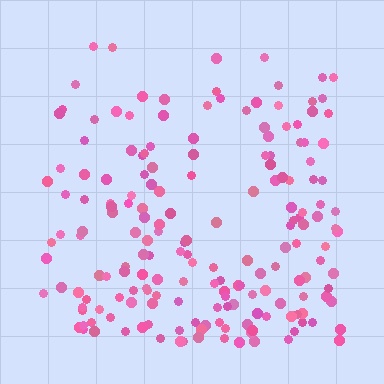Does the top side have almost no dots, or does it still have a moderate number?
Still a moderate number, just noticeably fewer than the bottom.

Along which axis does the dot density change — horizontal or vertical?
Vertical.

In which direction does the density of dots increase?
From top to bottom, with the bottom side densest.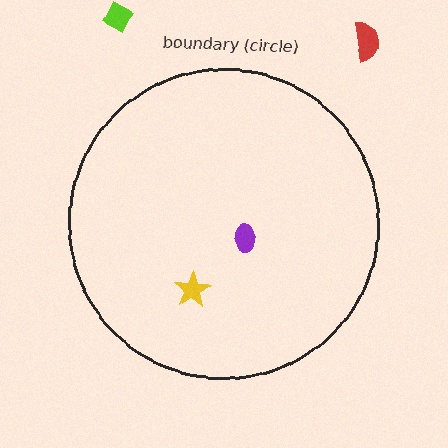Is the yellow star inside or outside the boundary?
Inside.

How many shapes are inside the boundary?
2 inside, 2 outside.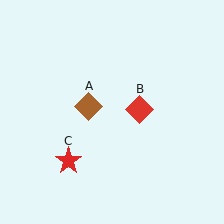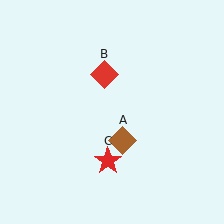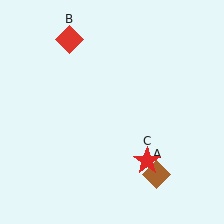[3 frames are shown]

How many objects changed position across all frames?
3 objects changed position: brown diamond (object A), red diamond (object B), red star (object C).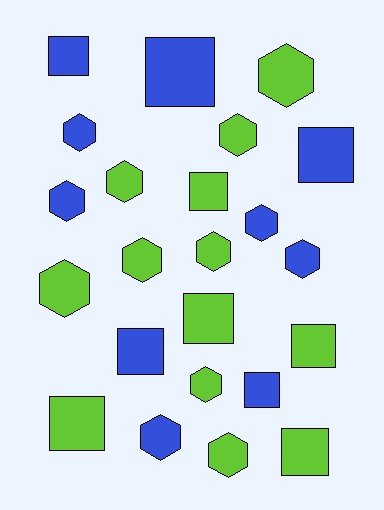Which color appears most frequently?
Lime, with 13 objects.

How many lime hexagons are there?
There are 8 lime hexagons.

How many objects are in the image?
There are 23 objects.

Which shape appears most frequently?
Hexagon, with 13 objects.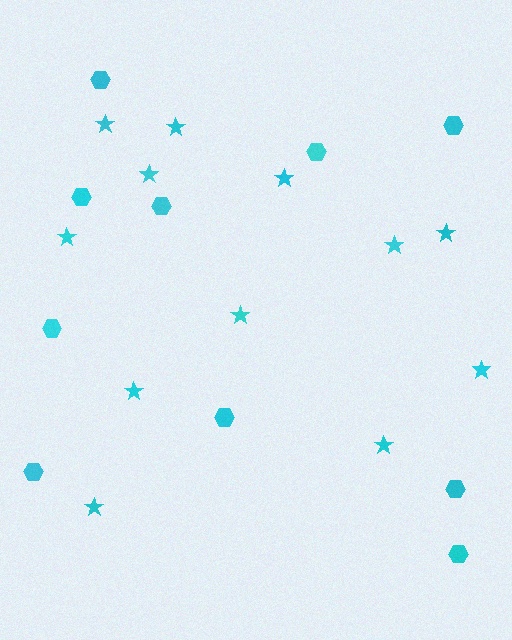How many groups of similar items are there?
There are 2 groups: one group of stars (12) and one group of hexagons (10).